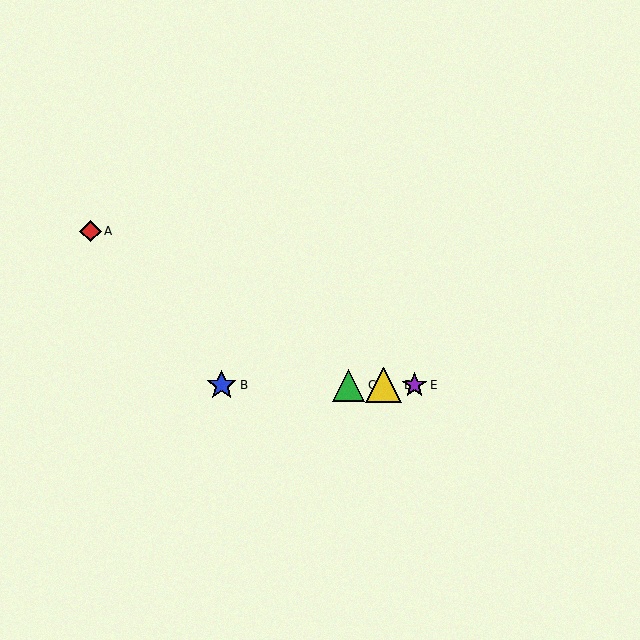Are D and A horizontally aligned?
No, D is at y≈385 and A is at y≈231.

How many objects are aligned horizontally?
4 objects (B, C, D, E) are aligned horizontally.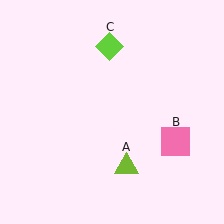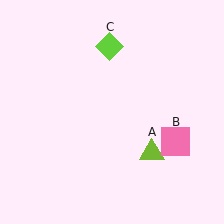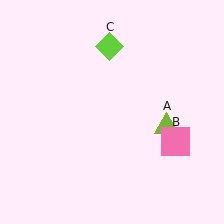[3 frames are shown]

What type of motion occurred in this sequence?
The lime triangle (object A) rotated counterclockwise around the center of the scene.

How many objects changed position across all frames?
1 object changed position: lime triangle (object A).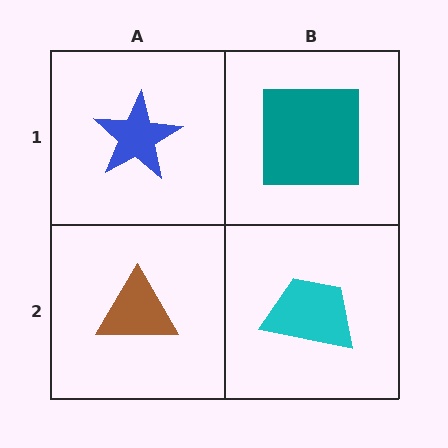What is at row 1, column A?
A blue star.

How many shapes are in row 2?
2 shapes.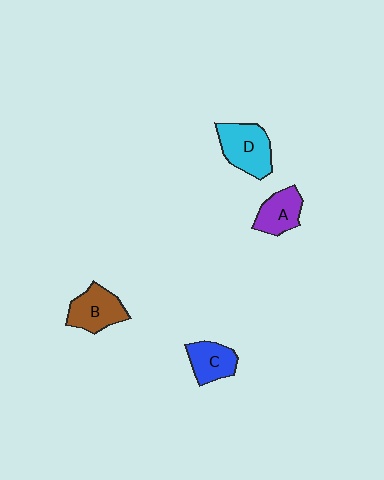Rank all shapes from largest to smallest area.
From largest to smallest: D (cyan), B (brown), A (purple), C (blue).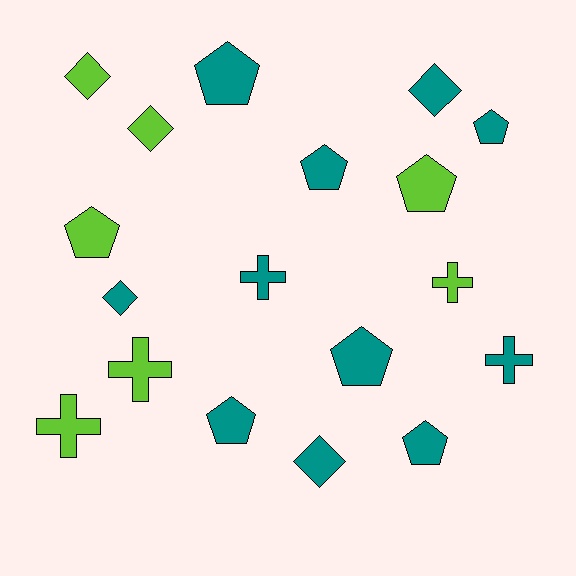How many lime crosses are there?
There are 3 lime crosses.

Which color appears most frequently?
Teal, with 11 objects.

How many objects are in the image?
There are 18 objects.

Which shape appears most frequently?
Pentagon, with 8 objects.